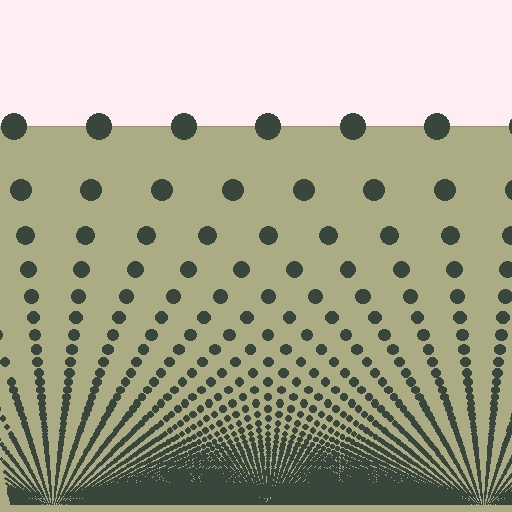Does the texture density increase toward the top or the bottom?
Density increases toward the bottom.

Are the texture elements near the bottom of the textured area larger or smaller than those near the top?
Smaller. The gradient is inverted — elements near the bottom are smaller and denser.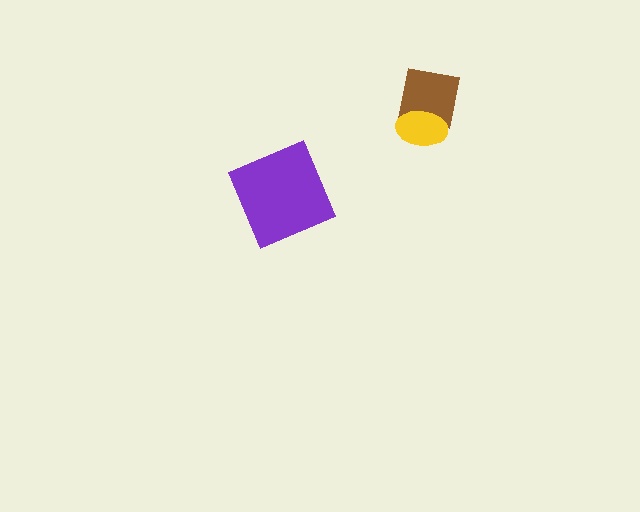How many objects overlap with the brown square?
1 object overlaps with the brown square.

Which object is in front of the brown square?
The yellow ellipse is in front of the brown square.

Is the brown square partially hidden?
Yes, it is partially covered by another shape.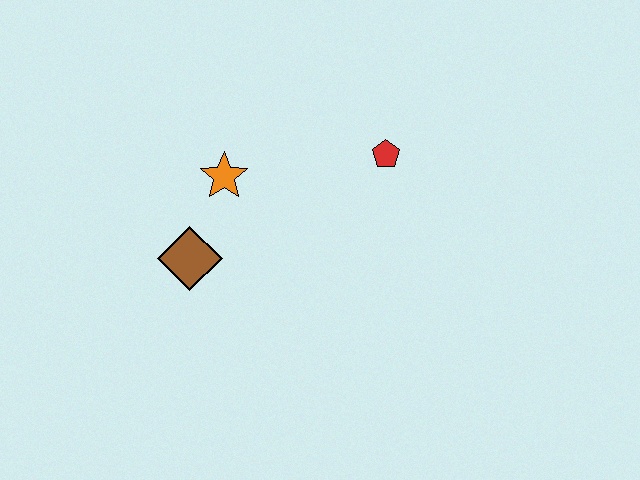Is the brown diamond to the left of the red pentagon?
Yes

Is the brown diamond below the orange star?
Yes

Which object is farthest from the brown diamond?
The red pentagon is farthest from the brown diamond.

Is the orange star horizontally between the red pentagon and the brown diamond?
Yes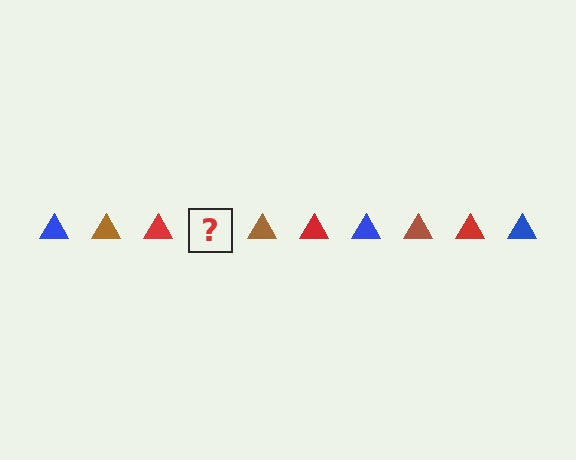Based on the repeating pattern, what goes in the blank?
The blank should be a blue triangle.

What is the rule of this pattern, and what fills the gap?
The rule is that the pattern cycles through blue, brown, red triangles. The gap should be filled with a blue triangle.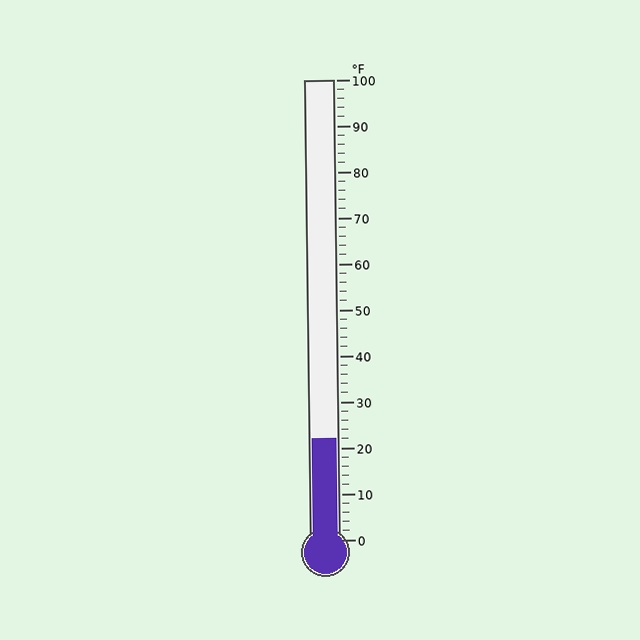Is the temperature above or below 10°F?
The temperature is above 10°F.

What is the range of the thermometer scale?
The thermometer scale ranges from 0°F to 100°F.